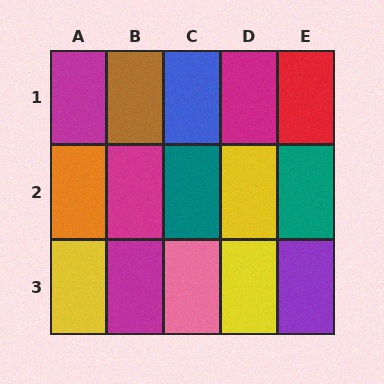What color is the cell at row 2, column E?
Teal.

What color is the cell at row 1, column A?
Magenta.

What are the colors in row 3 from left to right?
Yellow, magenta, pink, yellow, purple.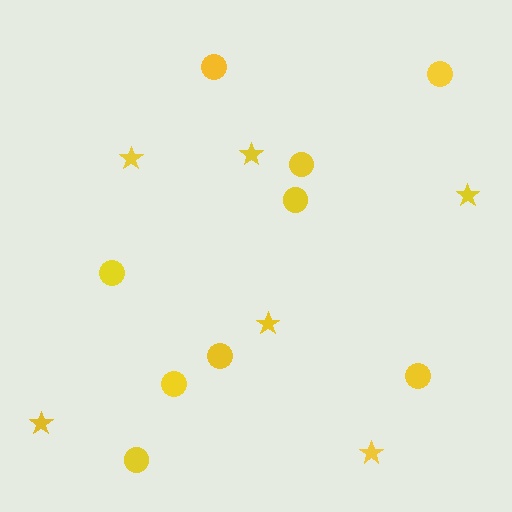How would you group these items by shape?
There are 2 groups: one group of circles (9) and one group of stars (6).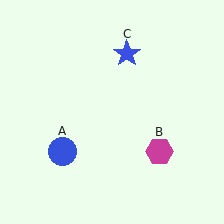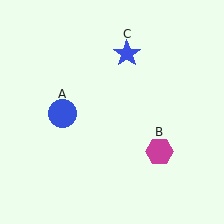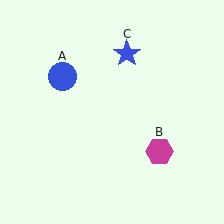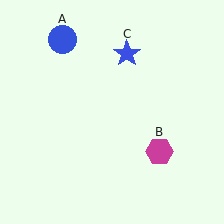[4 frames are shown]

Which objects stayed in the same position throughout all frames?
Magenta hexagon (object B) and blue star (object C) remained stationary.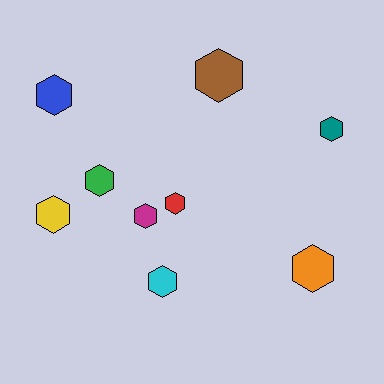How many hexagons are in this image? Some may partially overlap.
There are 9 hexagons.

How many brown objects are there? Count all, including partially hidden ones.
There is 1 brown object.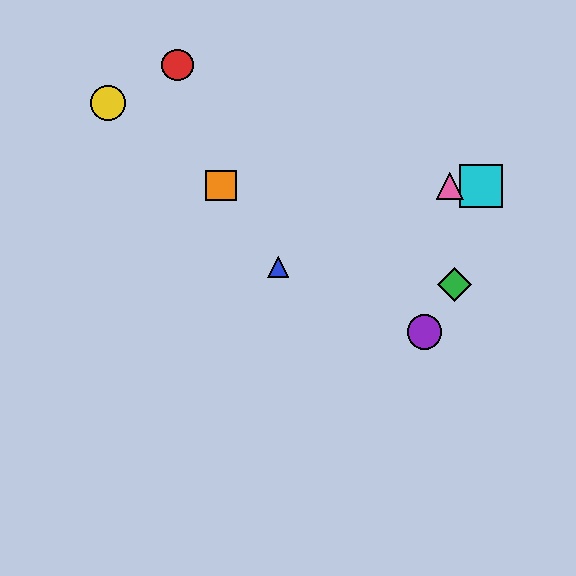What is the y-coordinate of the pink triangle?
The pink triangle is at y≈186.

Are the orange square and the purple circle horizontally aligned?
No, the orange square is at y≈186 and the purple circle is at y≈332.